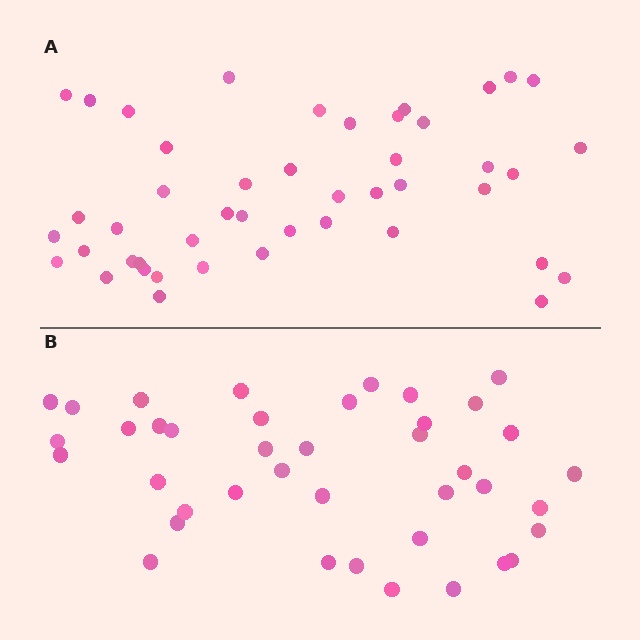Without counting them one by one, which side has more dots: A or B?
Region A (the top region) has more dots.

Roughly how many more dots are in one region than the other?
Region A has about 6 more dots than region B.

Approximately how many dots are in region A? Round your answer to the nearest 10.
About 50 dots. (The exact count is 46, which rounds to 50.)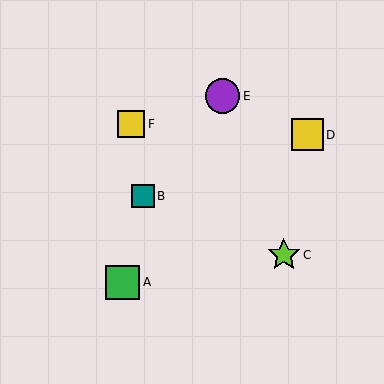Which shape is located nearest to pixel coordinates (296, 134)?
The yellow square (labeled D) at (307, 135) is nearest to that location.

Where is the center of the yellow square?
The center of the yellow square is at (307, 135).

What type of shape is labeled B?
Shape B is a teal square.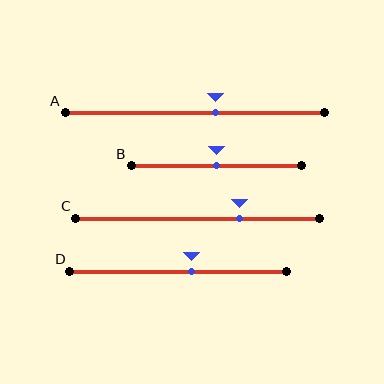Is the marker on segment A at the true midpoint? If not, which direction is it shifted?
No, the marker on segment A is shifted to the right by about 8% of the segment length.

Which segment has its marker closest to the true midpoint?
Segment B has its marker closest to the true midpoint.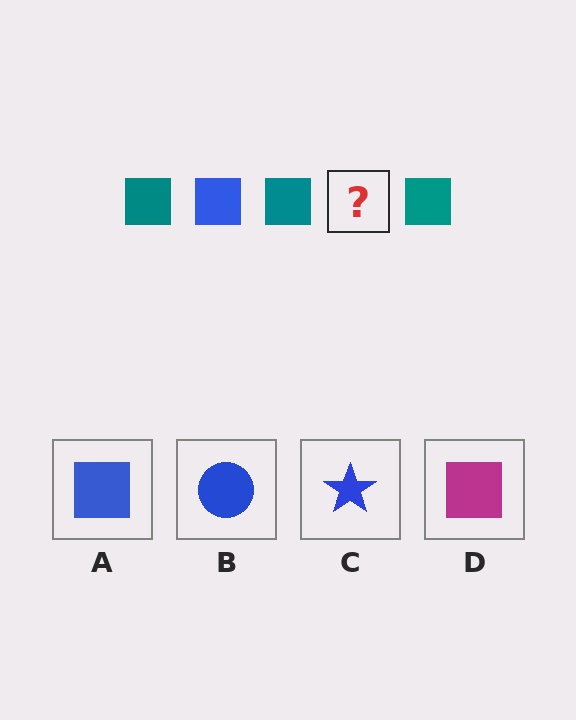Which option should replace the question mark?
Option A.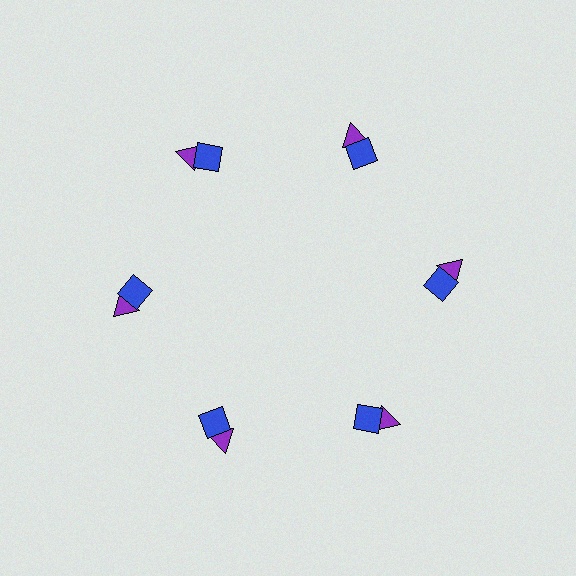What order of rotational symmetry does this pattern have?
This pattern has 6-fold rotational symmetry.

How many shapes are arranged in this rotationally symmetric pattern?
There are 12 shapes, arranged in 6 groups of 2.